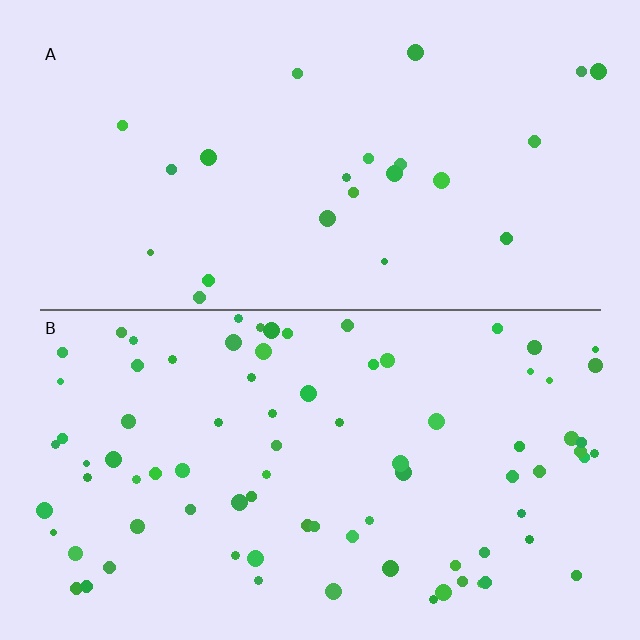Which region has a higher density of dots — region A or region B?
B (the bottom).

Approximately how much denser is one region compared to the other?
Approximately 3.6× — region B over region A.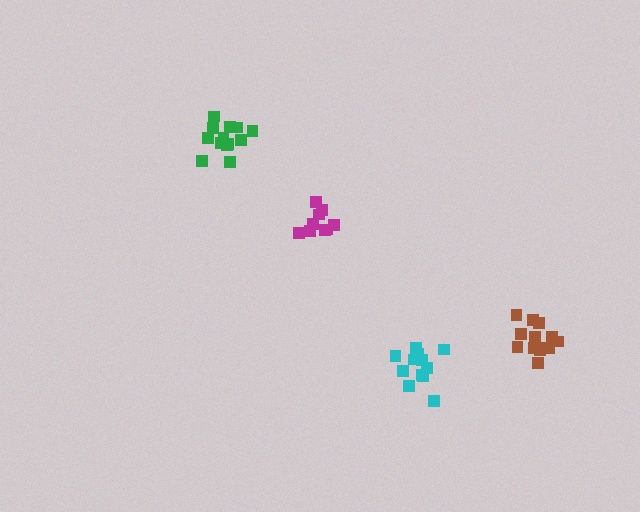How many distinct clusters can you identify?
There are 4 distinct clusters.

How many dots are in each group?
Group 1: 13 dots, Group 2: 9 dots, Group 3: 12 dots, Group 4: 13 dots (47 total).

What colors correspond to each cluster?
The clusters are colored: green, magenta, cyan, brown.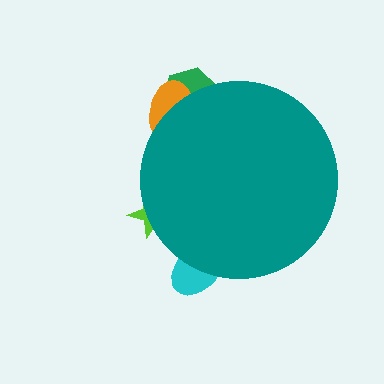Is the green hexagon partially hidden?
Yes, the green hexagon is partially hidden behind the teal circle.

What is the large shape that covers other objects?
A teal circle.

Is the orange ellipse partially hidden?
Yes, the orange ellipse is partially hidden behind the teal circle.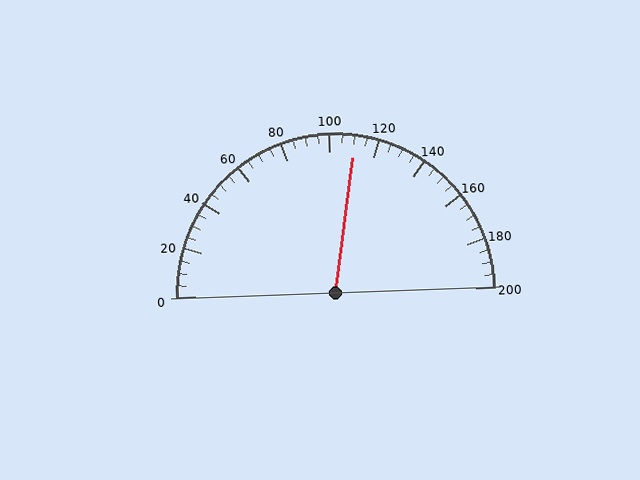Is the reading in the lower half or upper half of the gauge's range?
The reading is in the upper half of the range (0 to 200).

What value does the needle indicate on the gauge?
The needle indicates approximately 110.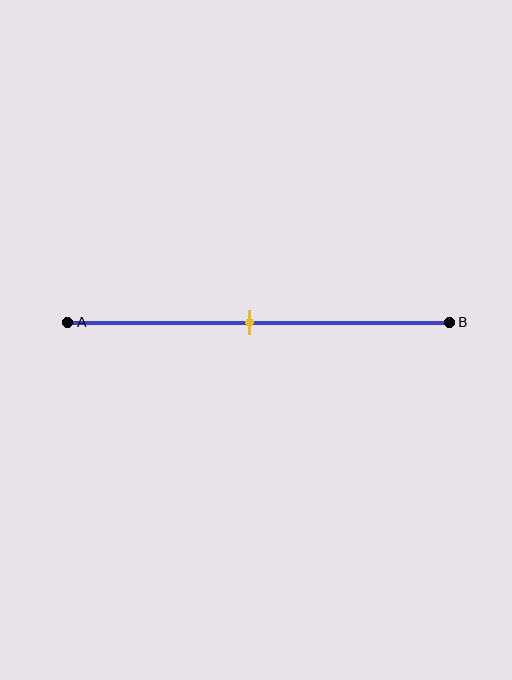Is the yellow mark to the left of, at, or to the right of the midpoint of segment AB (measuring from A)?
The yellow mark is approximately at the midpoint of segment AB.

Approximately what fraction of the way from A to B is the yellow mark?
The yellow mark is approximately 50% of the way from A to B.